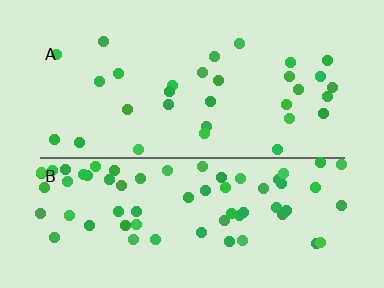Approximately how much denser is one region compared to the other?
Approximately 2.3× — region B over region A.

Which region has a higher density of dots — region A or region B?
B (the bottom).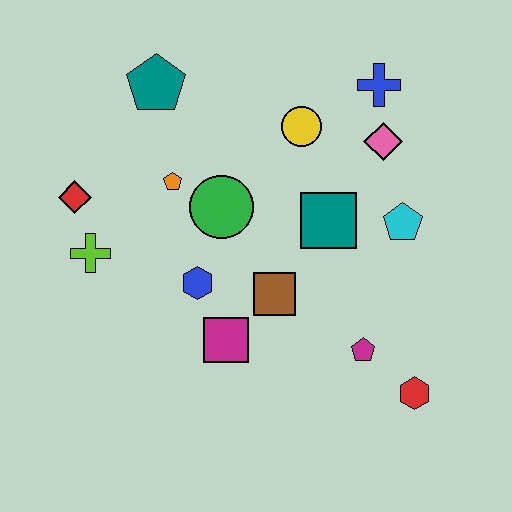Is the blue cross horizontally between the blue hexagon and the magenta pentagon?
No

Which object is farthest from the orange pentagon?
The red hexagon is farthest from the orange pentagon.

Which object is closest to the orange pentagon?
The green circle is closest to the orange pentagon.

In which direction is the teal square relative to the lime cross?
The teal square is to the right of the lime cross.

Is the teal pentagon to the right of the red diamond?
Yes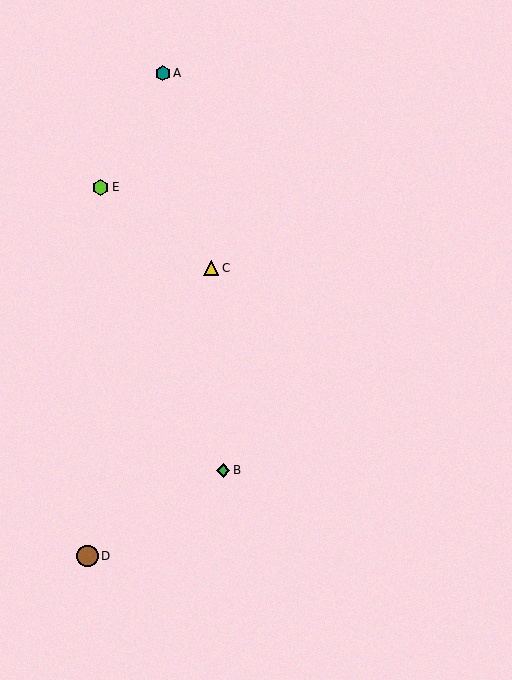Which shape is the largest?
The brown circle (labeled D) is the largest.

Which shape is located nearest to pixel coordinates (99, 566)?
The brown circle (labeled D) at (87, 556) is nearest to that location.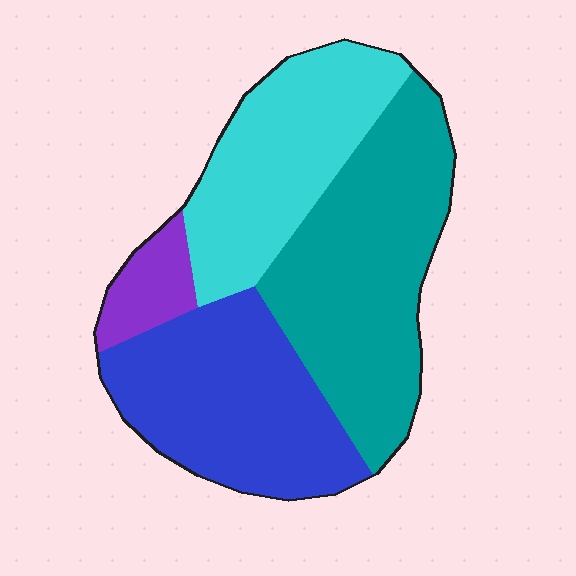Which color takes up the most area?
Teal, at roughly 35%.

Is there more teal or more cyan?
Teal.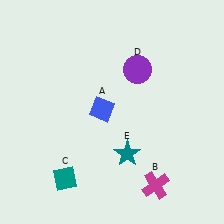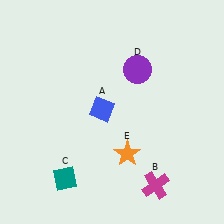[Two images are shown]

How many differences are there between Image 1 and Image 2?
There is 1 difference between the two images.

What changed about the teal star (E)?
In Image 1, E is teal. In Image 2, it changed to orange.